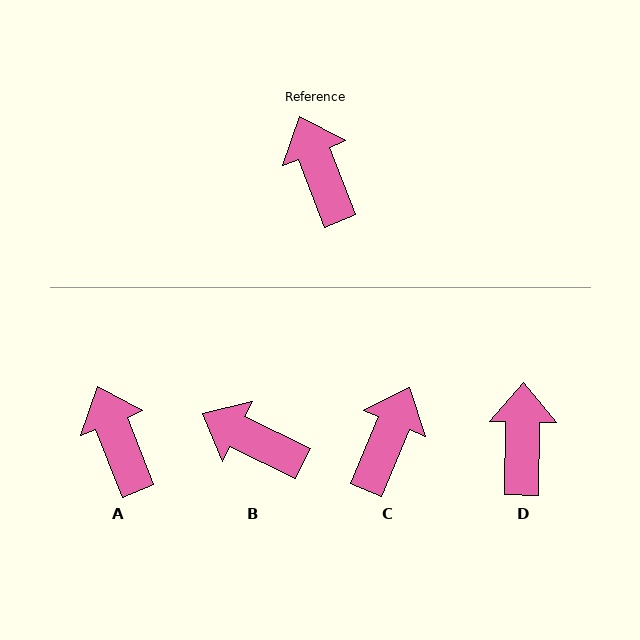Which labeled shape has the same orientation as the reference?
A.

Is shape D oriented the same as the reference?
No, it is off by about 22 degrees.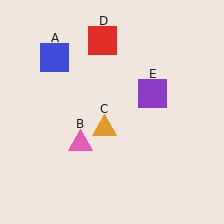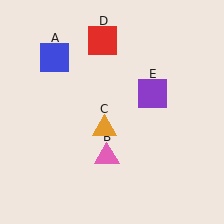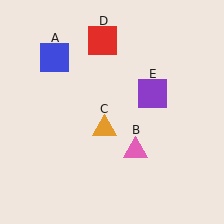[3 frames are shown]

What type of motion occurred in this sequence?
The pink triangle (object B) rotated counterclockwise around the center of the scene.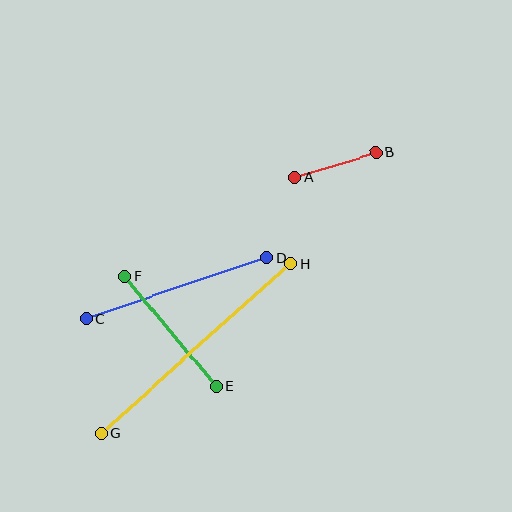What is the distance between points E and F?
The distance is approximately 143 pixels.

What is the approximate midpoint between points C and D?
The midpoint is at approximately (177, 288) pixels.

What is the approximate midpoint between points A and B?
The midpoint is at approximately (335, 165) pixels.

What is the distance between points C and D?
The distance is approximately 190 pixels.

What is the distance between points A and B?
The distance is approximately 85 pixels.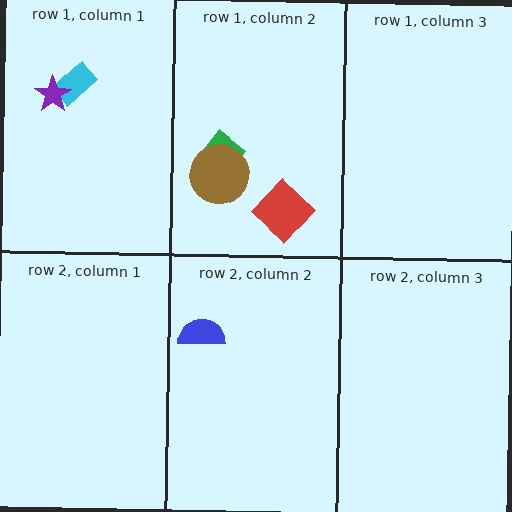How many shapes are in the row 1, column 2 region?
3.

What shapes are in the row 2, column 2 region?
The blue semicircle.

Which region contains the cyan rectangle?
The row 1, column 1 region.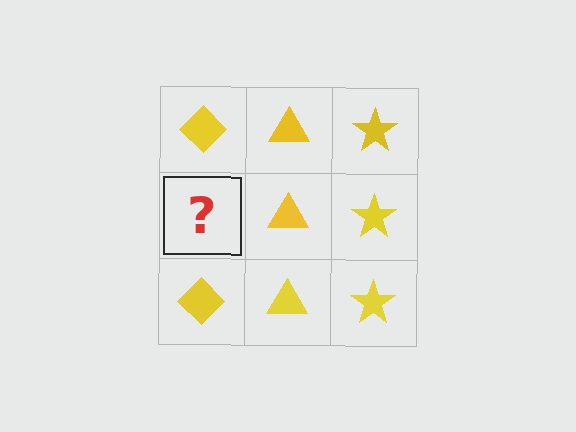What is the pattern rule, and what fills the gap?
The rule is that each column has a consistent shape. The gap should be filled with a yellow diamond.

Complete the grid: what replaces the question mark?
The question mark should be replaced with a yellow diamond.